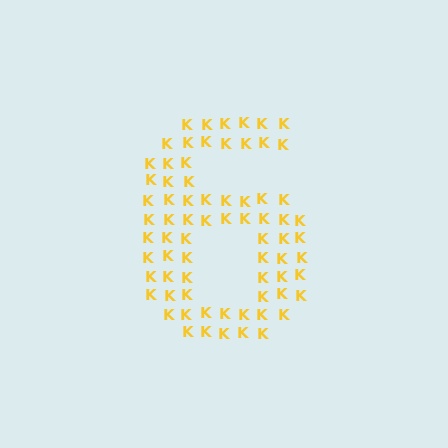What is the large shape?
The large shape is the digit 6.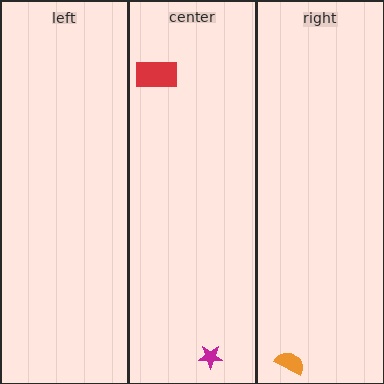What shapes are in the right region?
The orange semicircle.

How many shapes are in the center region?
2.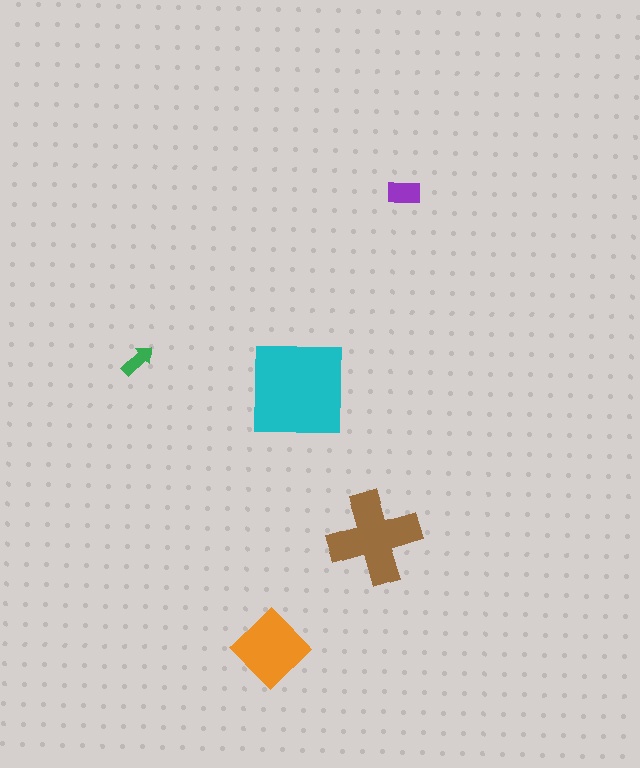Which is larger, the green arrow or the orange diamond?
The orange diamond.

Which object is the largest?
The cyan square.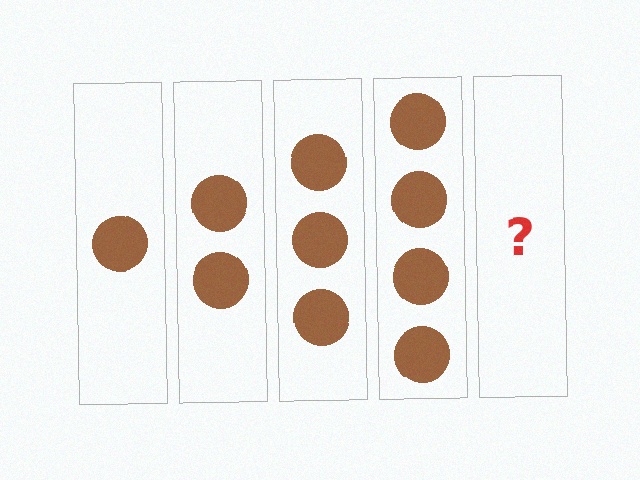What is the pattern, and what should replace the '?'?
The pattern is that each step adds one more circle. The '?' should be 5 circles.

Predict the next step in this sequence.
The next step is 5 circles.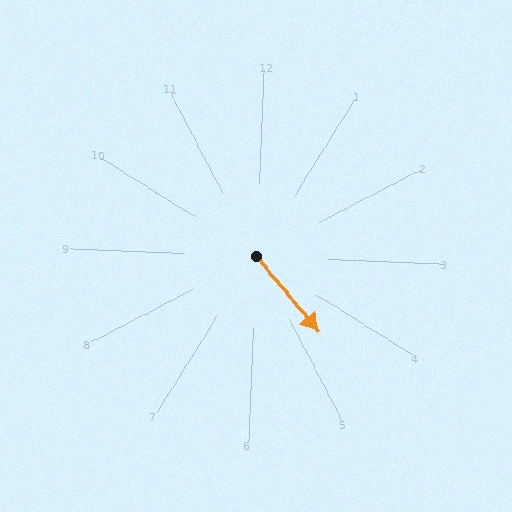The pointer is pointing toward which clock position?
Roughly 5 o'clock.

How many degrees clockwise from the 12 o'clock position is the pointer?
Approximately 138 degrees.